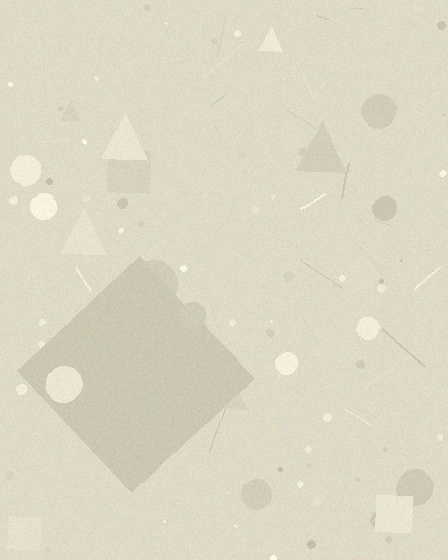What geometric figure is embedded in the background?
A diamond is embedded in the background.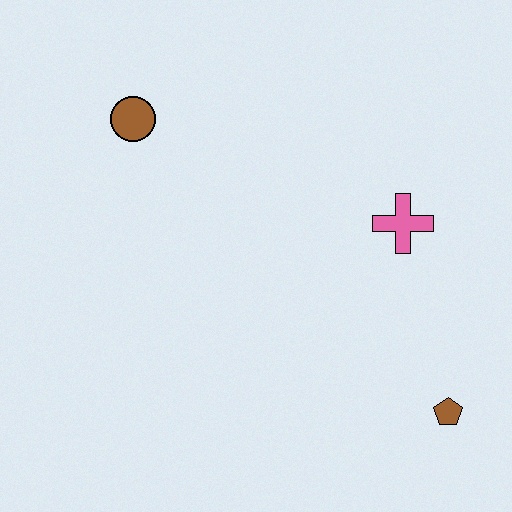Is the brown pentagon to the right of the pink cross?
Yes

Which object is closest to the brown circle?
The pink cross is closest to the brown circle.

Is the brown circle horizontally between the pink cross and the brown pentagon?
No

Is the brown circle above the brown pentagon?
Yes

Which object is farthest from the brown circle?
The brown pentagon is farthest from the brown circle.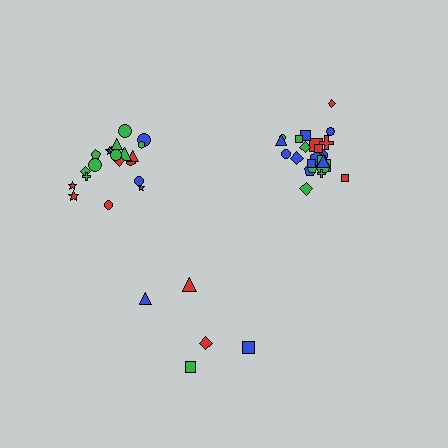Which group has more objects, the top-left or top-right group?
The top-right group.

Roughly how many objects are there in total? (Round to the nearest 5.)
Roughly 50 objects in total.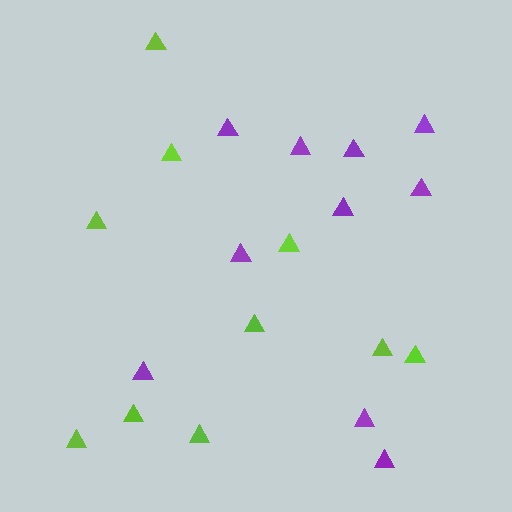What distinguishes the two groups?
There are 2 groups: one group of purple triangles (10) and one group of lime triangles (10).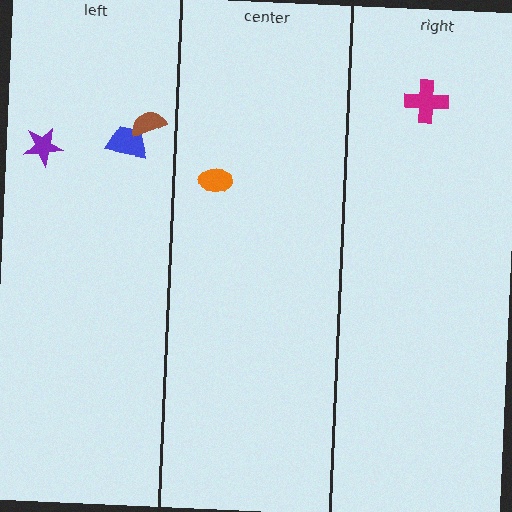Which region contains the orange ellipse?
The center region.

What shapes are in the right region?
The magenta cross.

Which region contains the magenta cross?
The right region.